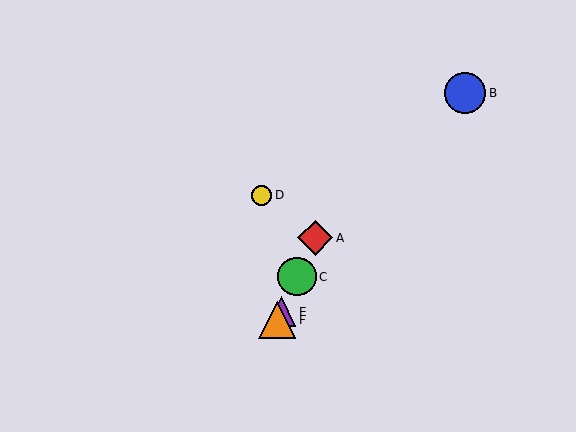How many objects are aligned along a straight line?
4 objects (A, C, E, F) are aligned along a straight line.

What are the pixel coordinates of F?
Object F is at (277, 320).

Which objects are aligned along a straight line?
Objects A, C, E, F are aligned along a straight line.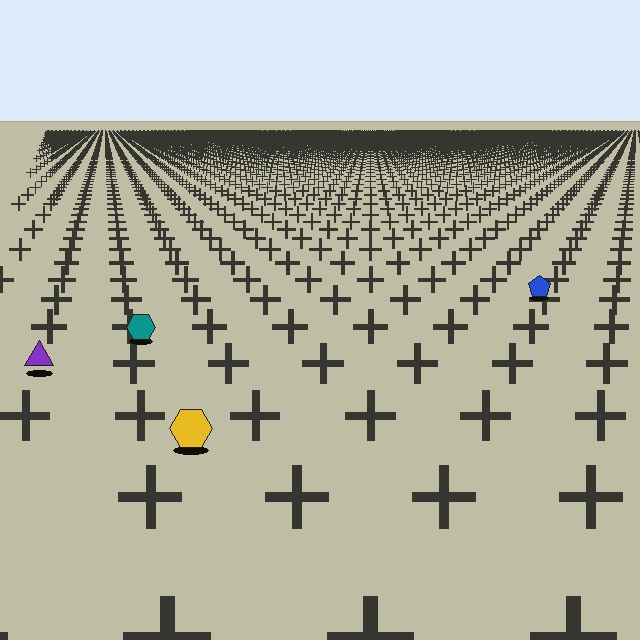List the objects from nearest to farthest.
From nearest to farthest: the yellow hexagon, the purple triangle, the teal hexagon, the blue pentagon.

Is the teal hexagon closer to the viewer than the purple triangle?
No. The purple triangle is closer — you can tell from the texture gradient: the ground texture is coarser near it.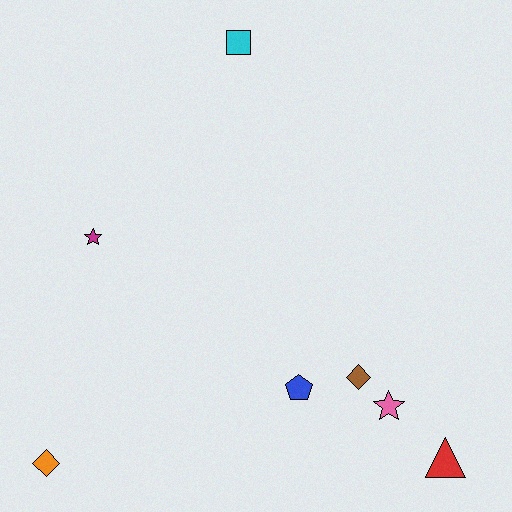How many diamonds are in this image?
There are 2 diamonds.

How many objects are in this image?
There are 7 objects.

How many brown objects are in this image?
There is 1 brown object.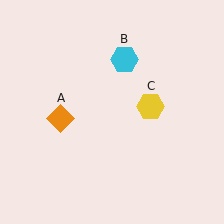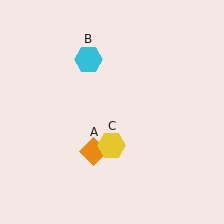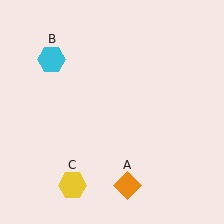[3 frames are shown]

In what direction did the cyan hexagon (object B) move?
The cyan hexagon (object B) moved left.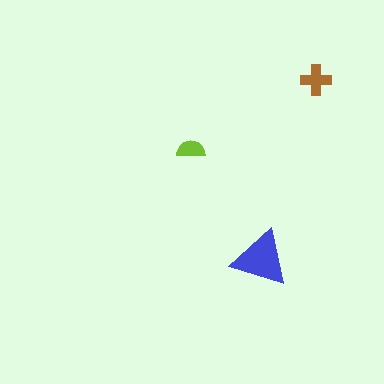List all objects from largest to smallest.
The blue triangle, the brown cross, the lime semicircle.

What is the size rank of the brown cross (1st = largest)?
2nd.